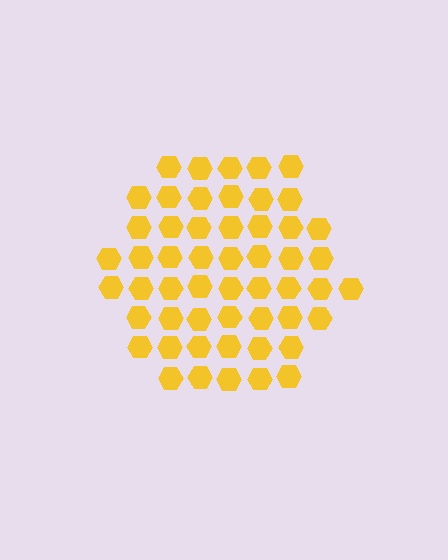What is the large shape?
The large shape is a hexagon.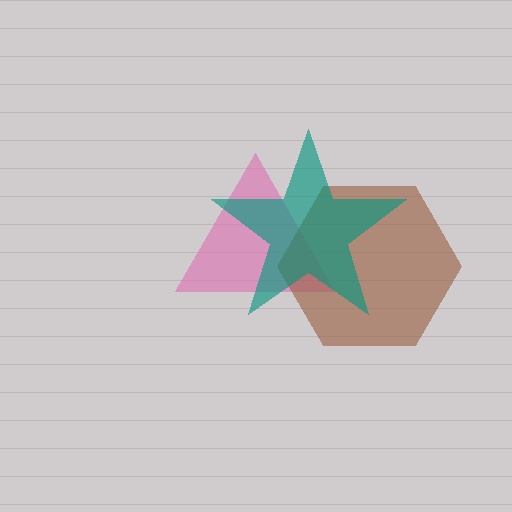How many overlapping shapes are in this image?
There are 3 overlapping shapes in the image.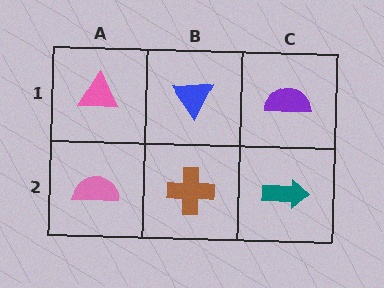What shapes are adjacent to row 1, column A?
A pink semicircle (row 2, column A), a blue triangle (row 1, column B).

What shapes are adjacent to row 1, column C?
A teal arrow (row 2, column C), a blue triangle (row 1, column B).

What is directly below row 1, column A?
A pink semicircle.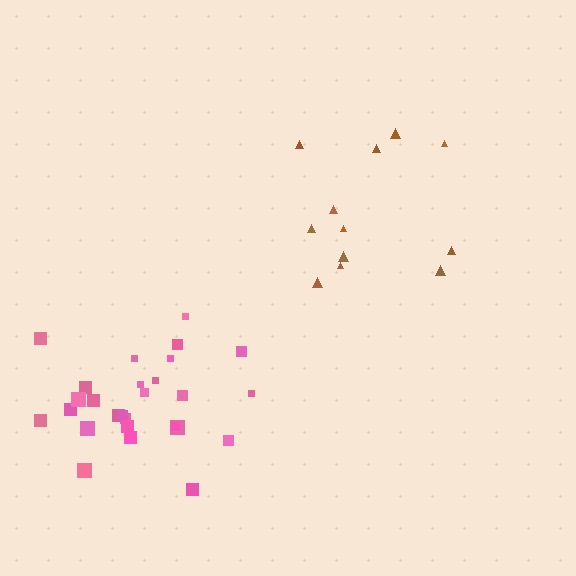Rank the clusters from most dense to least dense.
pink, brown.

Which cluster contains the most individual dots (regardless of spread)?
Pink (27).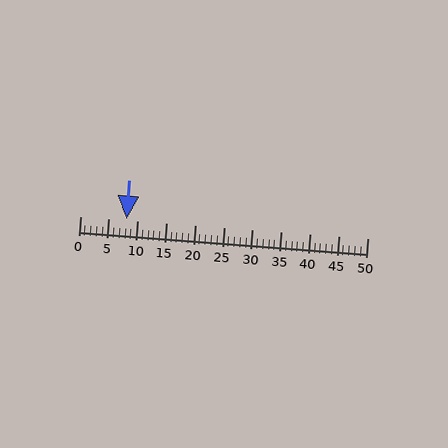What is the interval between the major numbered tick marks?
The major tick marks are spaced 5 units apart.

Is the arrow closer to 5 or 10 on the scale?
The arrow is closer to 10.